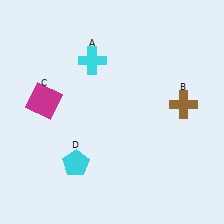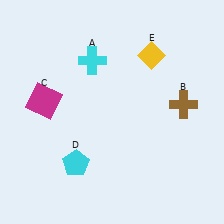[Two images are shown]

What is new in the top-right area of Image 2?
A yellow diamond (E) was added in the top-right area of Image 2.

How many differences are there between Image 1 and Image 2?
There is 1 difference between the two images.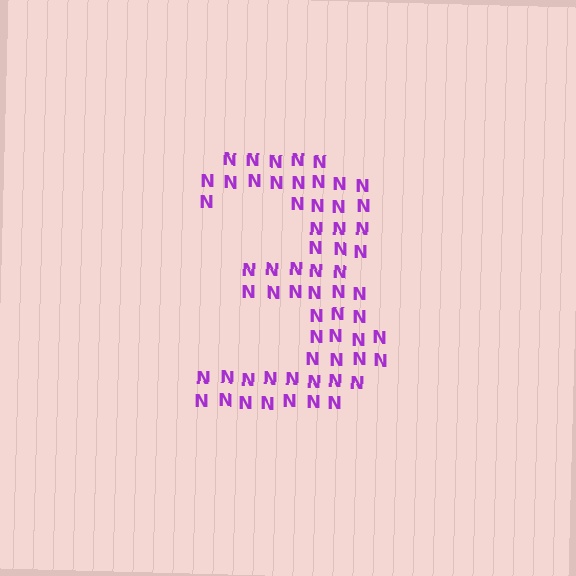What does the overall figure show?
The overall figure shows the digit 3.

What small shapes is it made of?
It is made of small letter N's.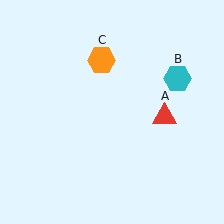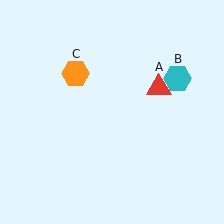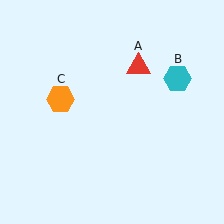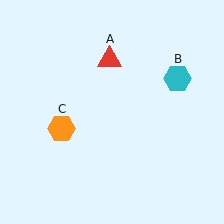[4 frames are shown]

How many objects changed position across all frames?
2 objects changed position: red triangle (object A), orange hexagon (object C).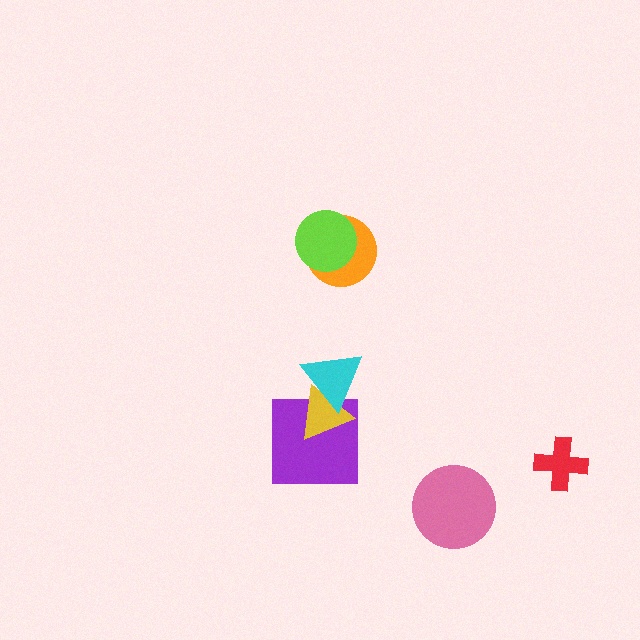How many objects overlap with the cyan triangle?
2 objects overlap with the cyan triangle.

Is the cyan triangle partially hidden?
No, no other shape covers it.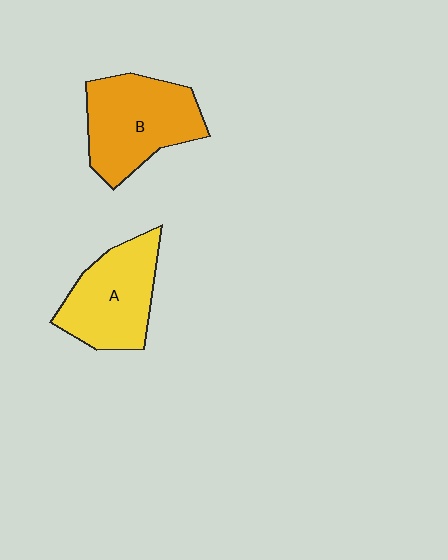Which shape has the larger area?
Shape B (orange).